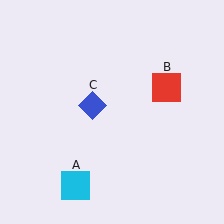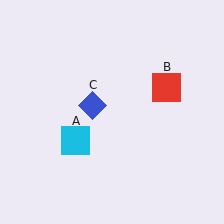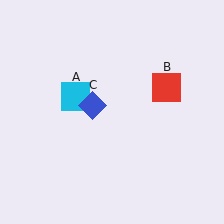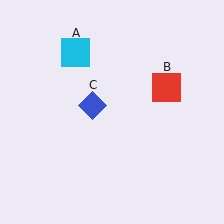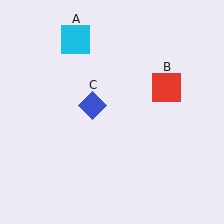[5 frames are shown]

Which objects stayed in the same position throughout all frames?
Red square (object B) and blue diamond (object C) remained stationary.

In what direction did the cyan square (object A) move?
The cyan square (object A) moved up.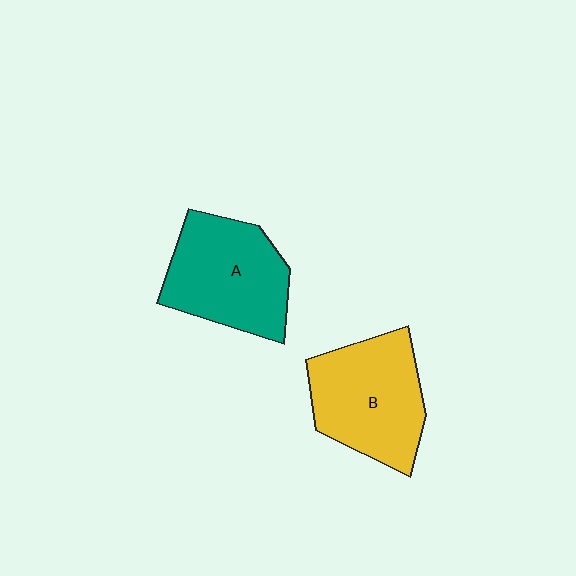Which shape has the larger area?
Shape B (yellow).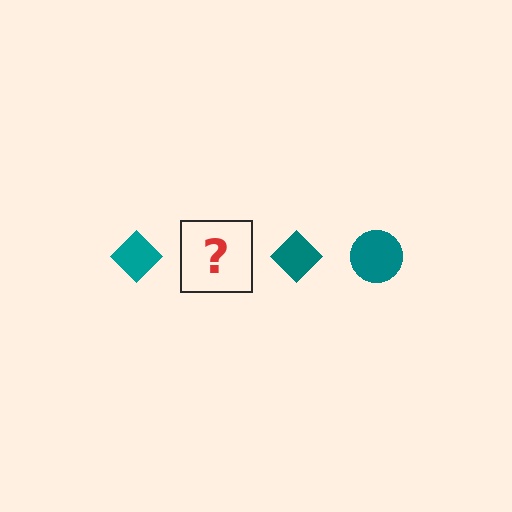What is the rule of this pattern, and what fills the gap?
The rule is that the pattern cycles through diamond, circle shapes in teal. The gap should be filled with a teal circle.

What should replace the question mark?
The question mark should be replaced with a teal circle.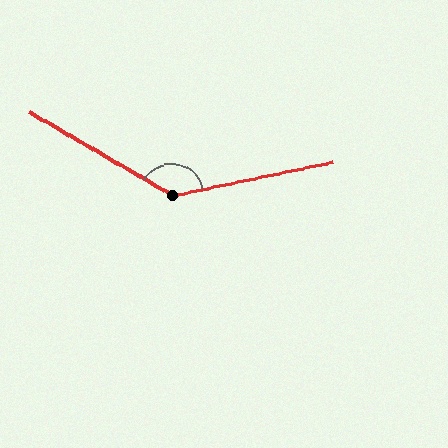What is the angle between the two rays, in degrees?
Approximately 138 degrees.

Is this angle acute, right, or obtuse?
It is obtuse.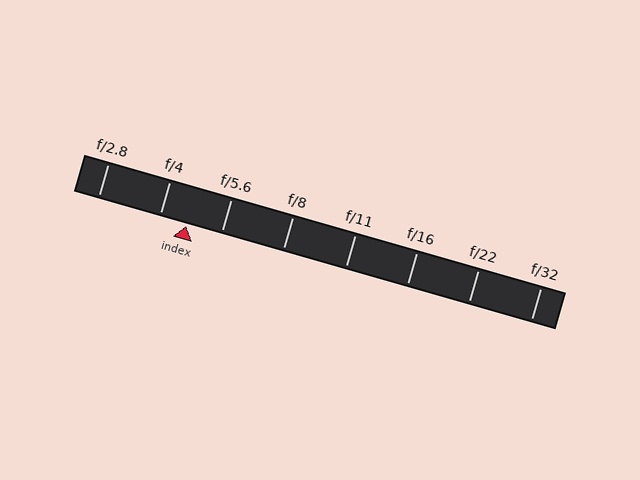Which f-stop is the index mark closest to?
The index mark is closest to f/4.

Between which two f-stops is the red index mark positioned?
The index mark is between f/4 and f/5.6.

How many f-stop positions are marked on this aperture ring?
There are 8 f-stop positions marked.